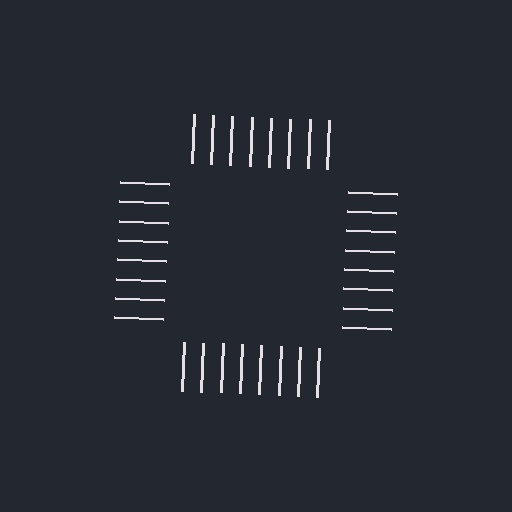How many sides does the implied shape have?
4 sides — the line-ends trace a square.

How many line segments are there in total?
32 — 8 along each of the 4 edges.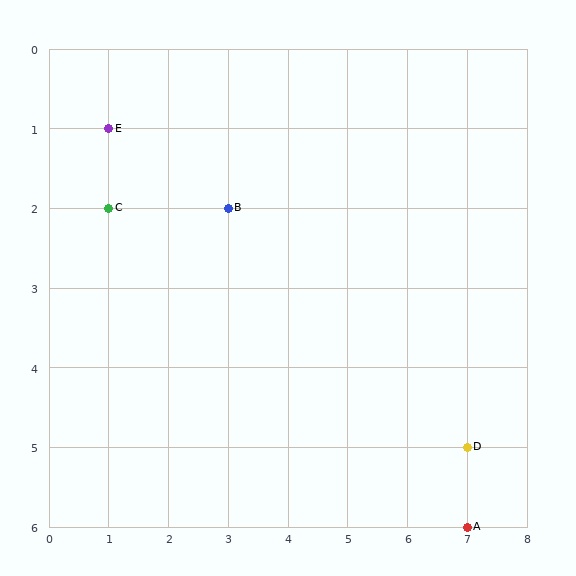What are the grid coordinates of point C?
Point C is at grid coordinates (1, 2).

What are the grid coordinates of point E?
Point E is at grid coordinates (1, 1).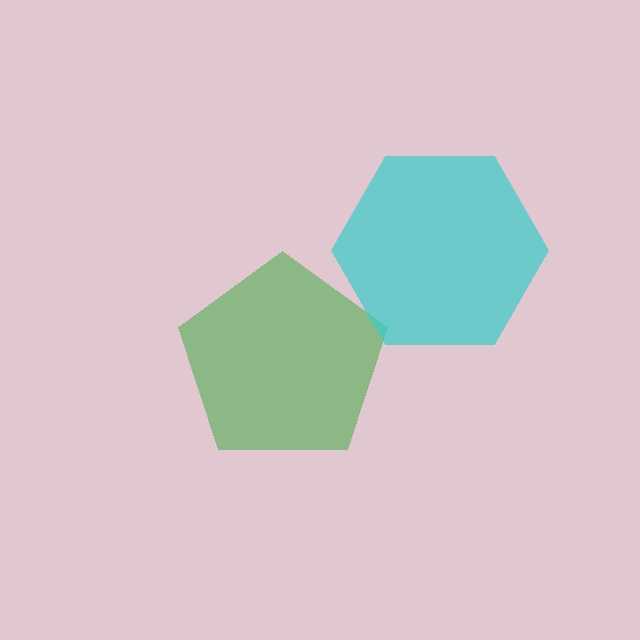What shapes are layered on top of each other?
The layered shapes are: a green pentagon, a cyan hexagon.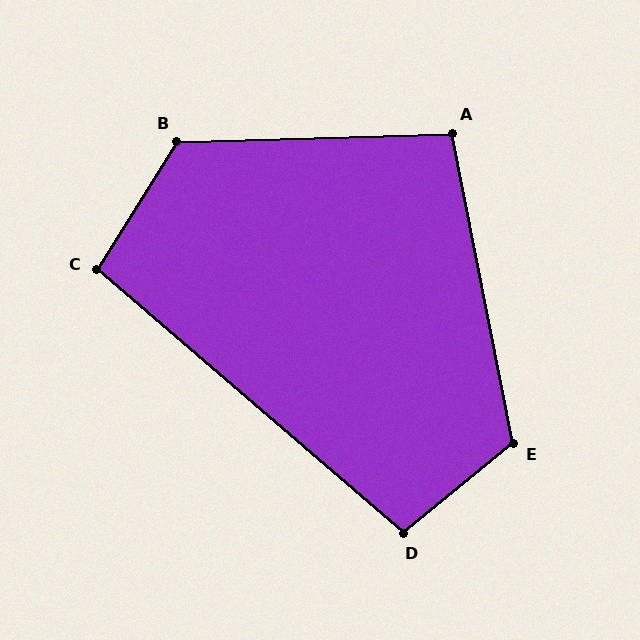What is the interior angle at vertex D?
Approximately 100 degrees (obtuse).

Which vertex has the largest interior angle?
B, at approximately 124 degrees.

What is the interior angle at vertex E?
Approximately 118 degrees (obtuse).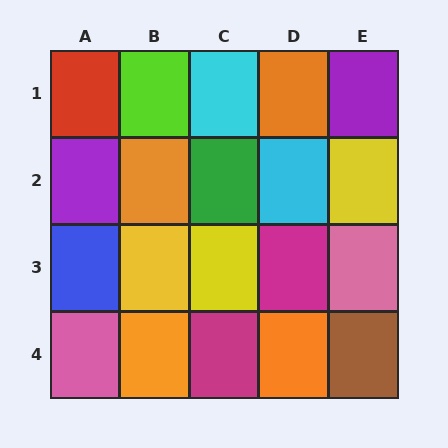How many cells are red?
1 cell is red.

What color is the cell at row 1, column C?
Cyan.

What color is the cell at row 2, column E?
Yellow.